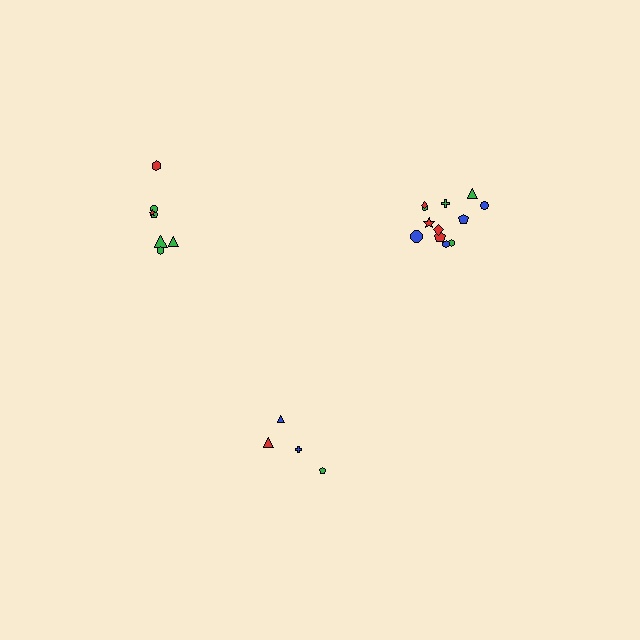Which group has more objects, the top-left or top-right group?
The top-right group.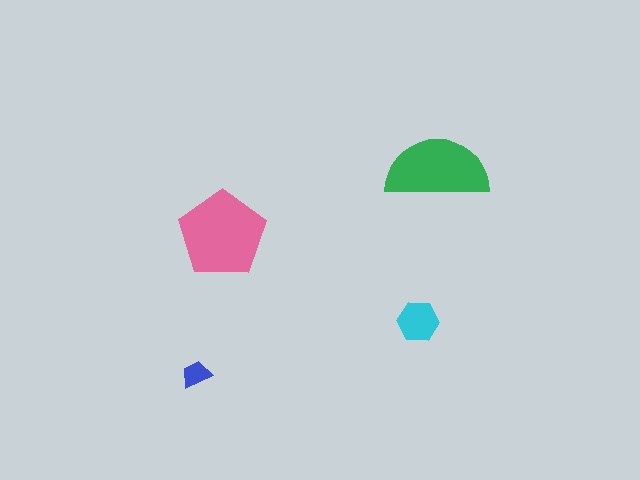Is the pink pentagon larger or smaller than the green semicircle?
Larger.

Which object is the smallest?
The blue trapezoid.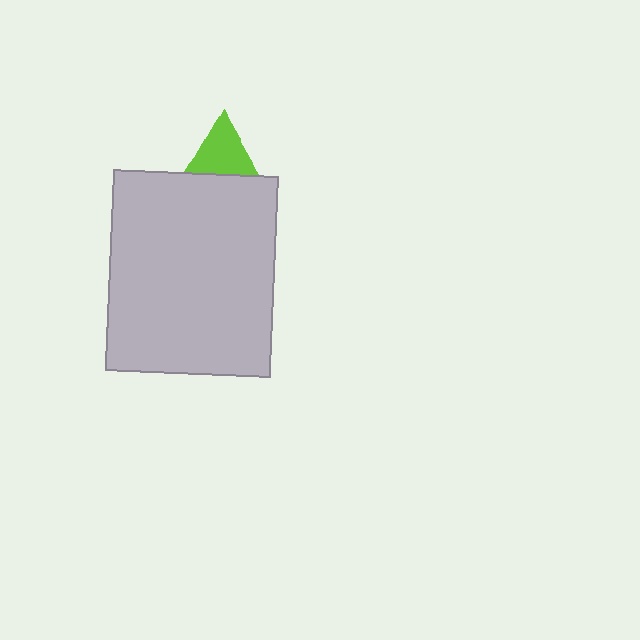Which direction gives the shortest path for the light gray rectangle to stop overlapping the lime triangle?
Moving down gives the shortest separation.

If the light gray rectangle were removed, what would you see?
You would see the complete lime triangle.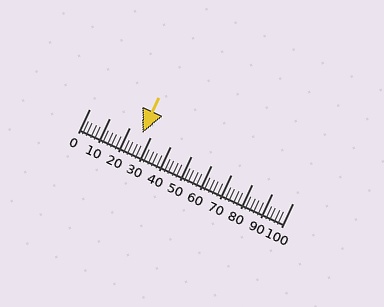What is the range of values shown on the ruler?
The ruler shows values from 0 to 100.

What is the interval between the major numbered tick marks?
The major tick marks are spaced 10 units apart.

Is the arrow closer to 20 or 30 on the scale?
The arrow is closer to 30.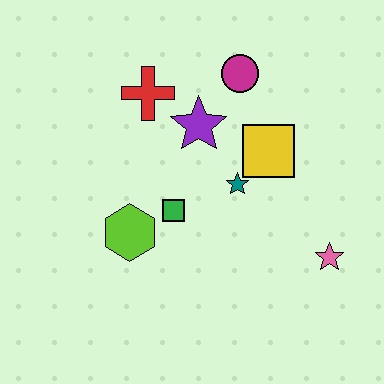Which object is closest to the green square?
The lime hexagon is closest to the green square.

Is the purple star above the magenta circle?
No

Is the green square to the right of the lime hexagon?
Yes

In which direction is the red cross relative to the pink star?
The red cross is to the left of the pink star.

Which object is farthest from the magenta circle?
The pink star is farthest from the magenta circle.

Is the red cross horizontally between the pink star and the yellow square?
No